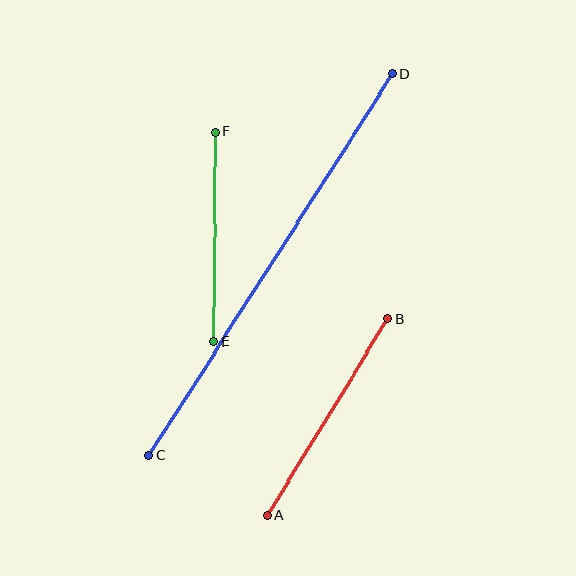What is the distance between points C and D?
The distance is approximately 452 pixels.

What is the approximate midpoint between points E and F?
The midpoint is at approximately (215, 236) pixels.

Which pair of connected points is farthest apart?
Points C and D are farthest apart.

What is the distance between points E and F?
The distance is approximately 210 pixels.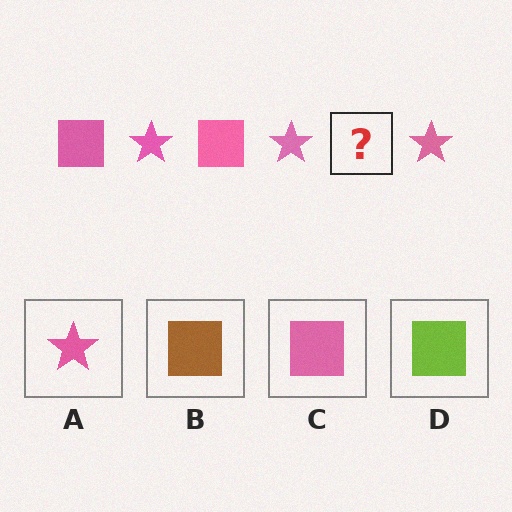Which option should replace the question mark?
Option C.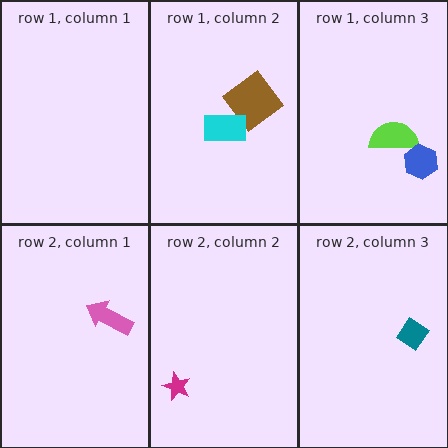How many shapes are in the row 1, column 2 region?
2.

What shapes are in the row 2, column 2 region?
The magenta star.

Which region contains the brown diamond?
The row 1, column 2 region.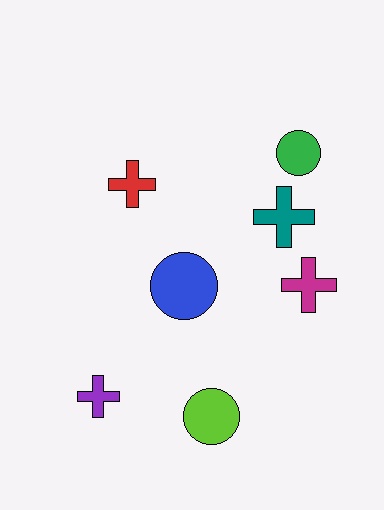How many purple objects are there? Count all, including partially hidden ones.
There is 1 purple object.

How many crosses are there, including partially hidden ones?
There are 4 crosses.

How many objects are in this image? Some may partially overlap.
There are 7 objects.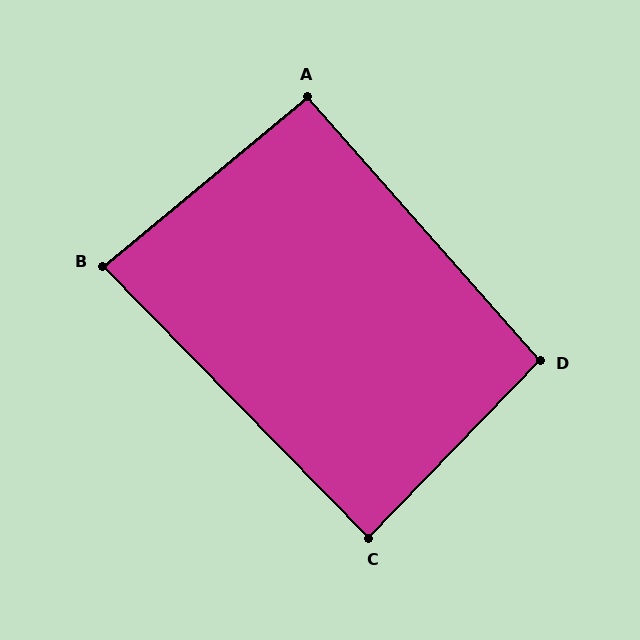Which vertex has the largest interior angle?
D, at approximately 95 degrees.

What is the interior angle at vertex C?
Approximately 88 degrees (approximately right).